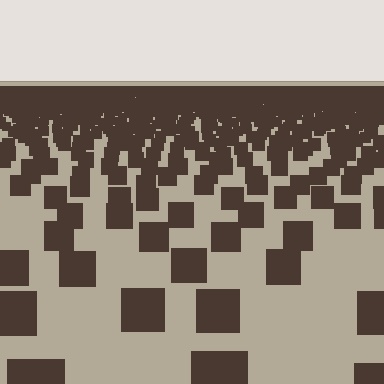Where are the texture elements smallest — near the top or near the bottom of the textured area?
Near the top.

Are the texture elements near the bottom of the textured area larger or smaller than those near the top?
Larger. Near the bottom, elements are closer to the viewer and appear at a bigger on-screen size.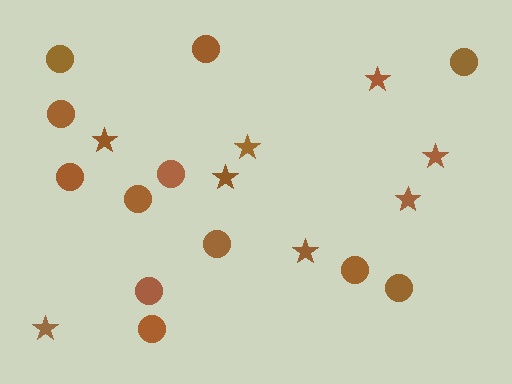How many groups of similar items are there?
There are 2 groups: one group of circles (12) and one group of stars (8).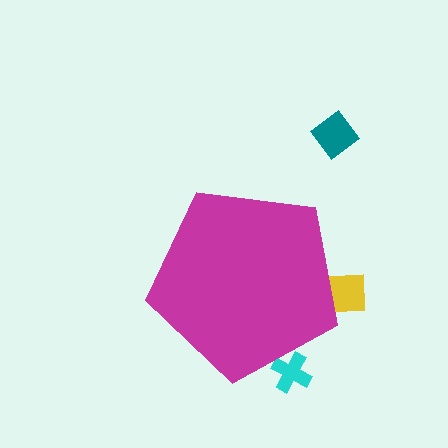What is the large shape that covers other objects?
A magenta pentagon.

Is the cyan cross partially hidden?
Yes, the cyan cross is partially hidden behind the magenta pentagon.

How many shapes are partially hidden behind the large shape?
2 shapes are partially hidden.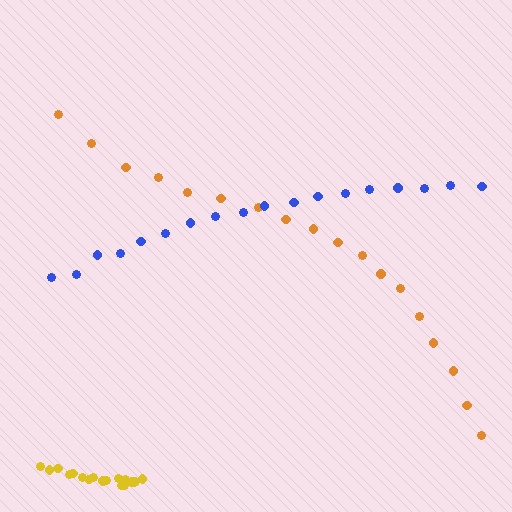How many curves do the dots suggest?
There are 3 distinct paths.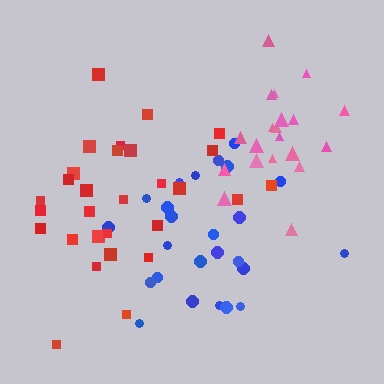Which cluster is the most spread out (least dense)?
Red.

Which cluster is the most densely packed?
Pink.